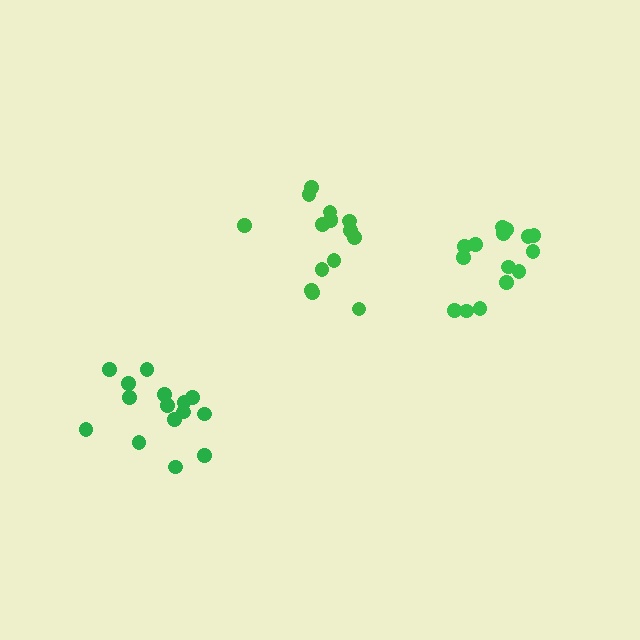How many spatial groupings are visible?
There are 3 spatial groupings.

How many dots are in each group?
Group 1: 15 dots, Group 2: 15 dots, Group 3: 15 dots (45 total).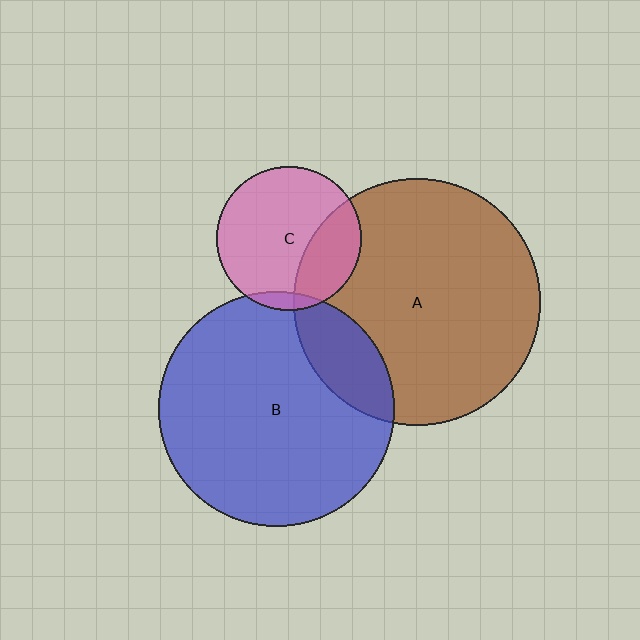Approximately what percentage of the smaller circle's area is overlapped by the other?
Approximately 15%.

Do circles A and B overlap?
Yes.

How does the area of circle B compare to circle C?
Approximately 2.6 times.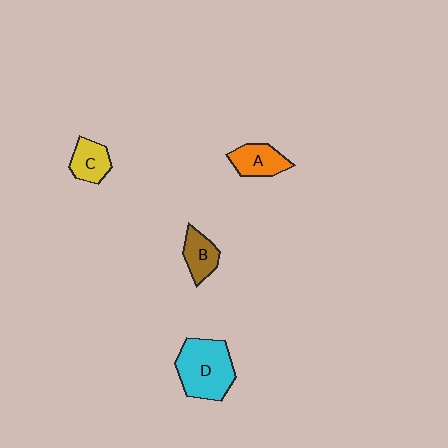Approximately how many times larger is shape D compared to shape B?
Approximately 2.1 times.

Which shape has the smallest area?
Shape B (brown).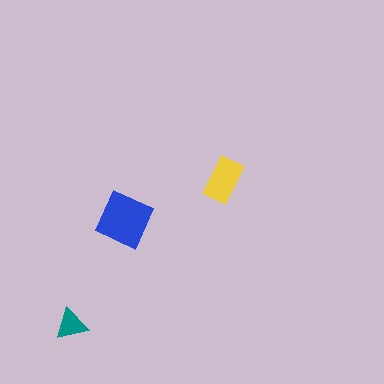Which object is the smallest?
The teal triangle.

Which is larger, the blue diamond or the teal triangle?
The blue diamond.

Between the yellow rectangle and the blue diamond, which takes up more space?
The blue diamond.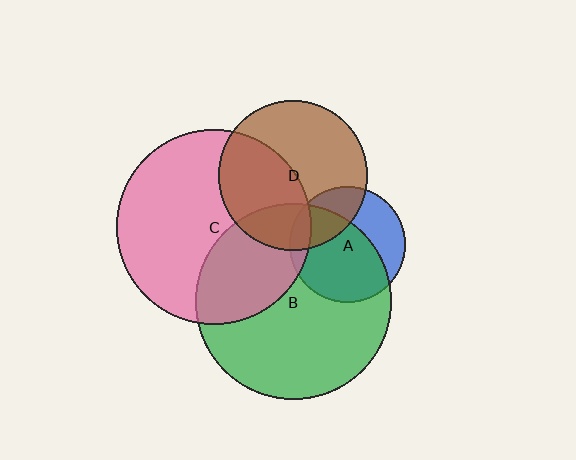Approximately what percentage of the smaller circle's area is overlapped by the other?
Approximately 65%.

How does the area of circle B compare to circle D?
Approximately 1.7 times.